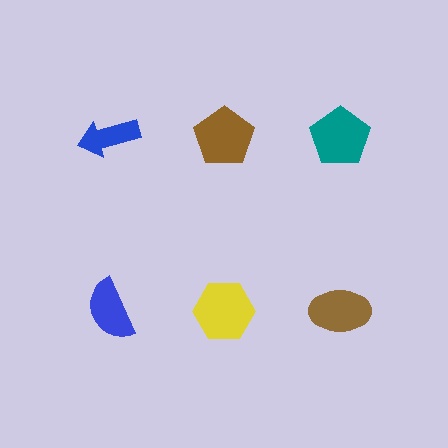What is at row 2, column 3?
A brown ellipse.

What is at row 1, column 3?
A teal pentagon.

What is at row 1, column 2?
A brown pentagon.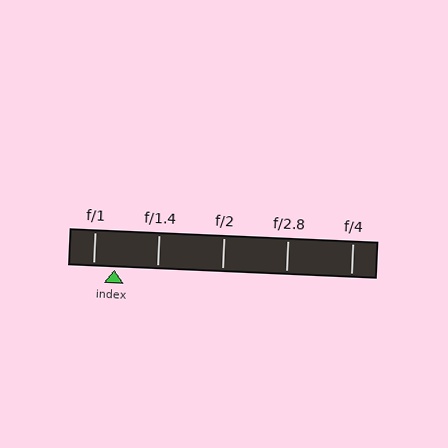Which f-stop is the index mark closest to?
The index mark is closest to f/1.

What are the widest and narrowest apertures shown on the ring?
The widest aperture shown is f/1 and the narrowest is f/4.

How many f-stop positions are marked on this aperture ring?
There are 5 f-stop positions marked.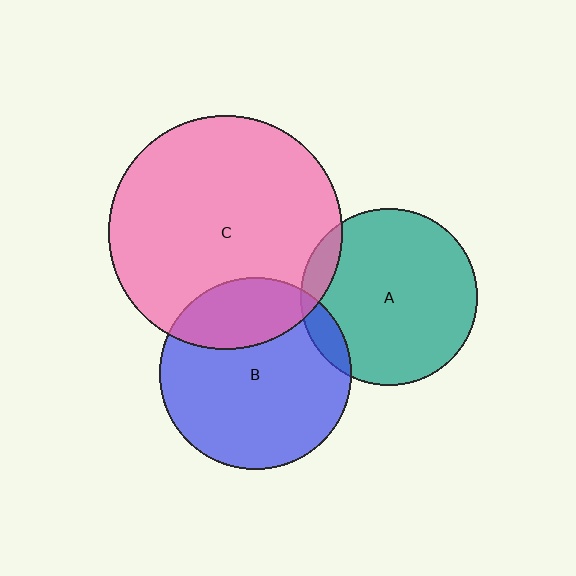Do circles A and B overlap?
Yes.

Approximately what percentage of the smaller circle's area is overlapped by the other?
Approximately 10%.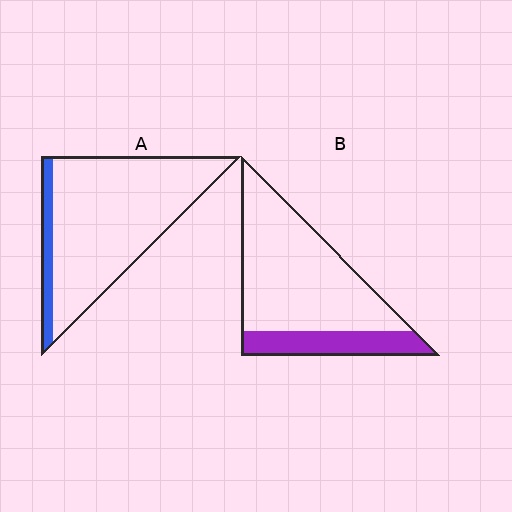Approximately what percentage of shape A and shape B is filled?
A is approximately 10% and B is approximately 25%.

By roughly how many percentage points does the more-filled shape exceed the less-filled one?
By roughly 10 percentage points (B over A).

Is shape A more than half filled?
No.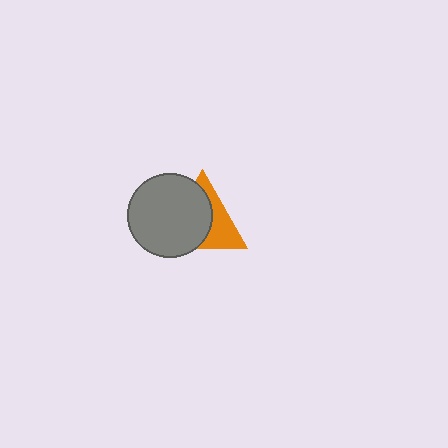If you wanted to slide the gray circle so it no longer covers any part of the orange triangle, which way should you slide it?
Slide it left — that is the most direct way to separate the two shapes.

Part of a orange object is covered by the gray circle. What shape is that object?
It is a triangle.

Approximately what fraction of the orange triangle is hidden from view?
Roughly 59% of the orange triangle is hidden behind the gray circle.